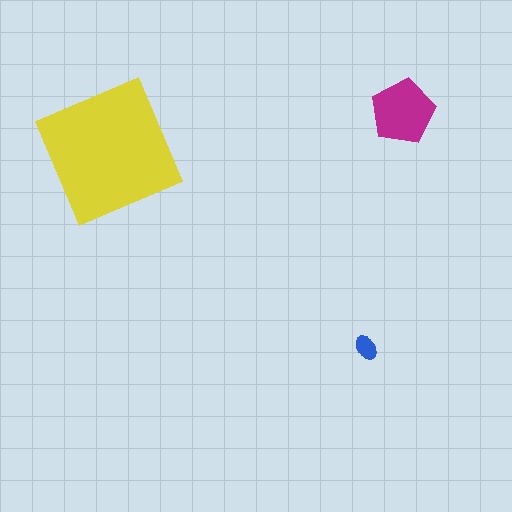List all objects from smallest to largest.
The blue ellipse, the magenta pentagon, the yellow square.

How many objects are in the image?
There are 3 objects in the image.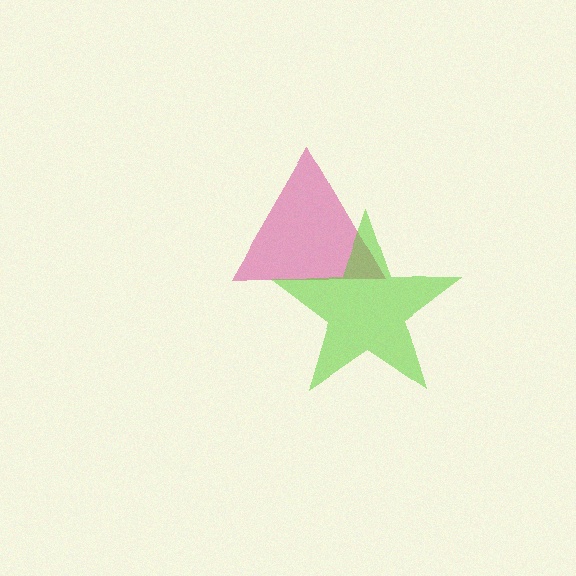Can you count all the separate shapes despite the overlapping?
Yes, there are 2 separate shapes.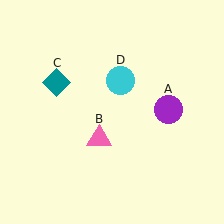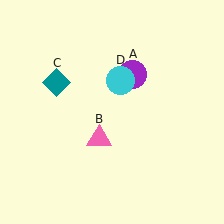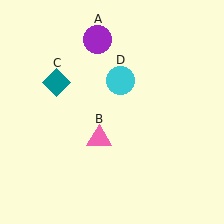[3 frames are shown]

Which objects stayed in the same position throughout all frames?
Pink triangle (object B) and teal diamond (object C) and cyan circle (object D) remained stationary.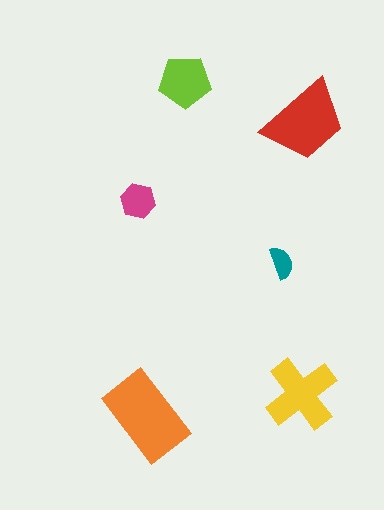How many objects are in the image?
There are 6 objects in the image.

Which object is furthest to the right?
The red trapezoid is rightmost.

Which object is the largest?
The orange rectangle.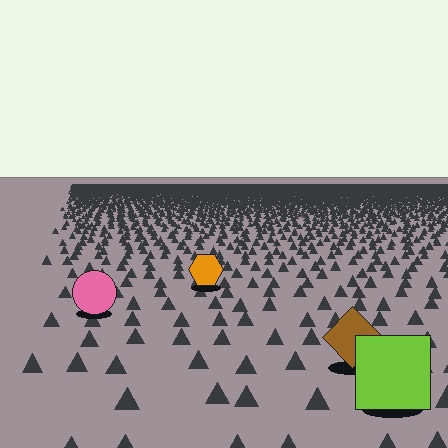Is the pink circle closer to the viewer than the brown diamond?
No. The brown diamond is closer — you can tell from the texture gradient: the ground texture is coarser near it.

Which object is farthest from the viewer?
The orange hexagon is farthest from the viewer. It appears smaller and the ground texture around it is denser.